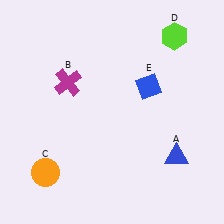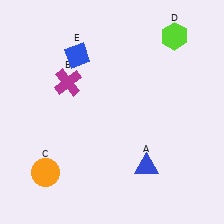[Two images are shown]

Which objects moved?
The objects that moved are: the blue triangle (A), the blue diamond (E).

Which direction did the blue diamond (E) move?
The blue diamond (E) moved left.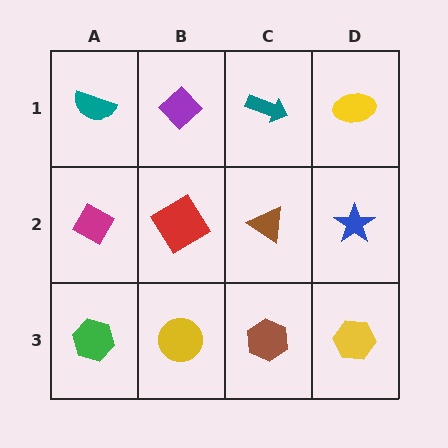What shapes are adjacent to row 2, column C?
A teal arrow (row 1, column C), a brown hexagon (row 3, column C), a red diamond (row 2, column B), a blue star (row 2, column D).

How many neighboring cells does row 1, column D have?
2.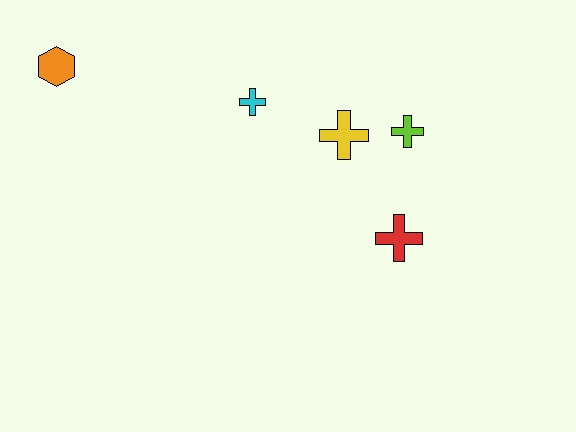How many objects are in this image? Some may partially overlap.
There are 5 objects.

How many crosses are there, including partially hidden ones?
There are 4 crosses.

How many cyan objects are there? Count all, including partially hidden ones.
There is 1 cyan object.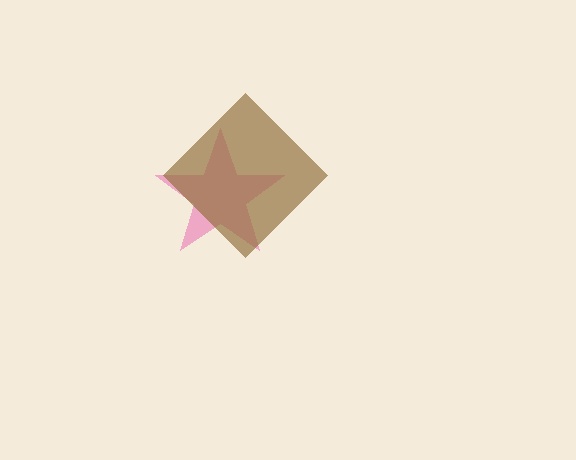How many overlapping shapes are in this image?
There are 2 overlapping shapes in the image.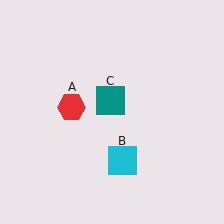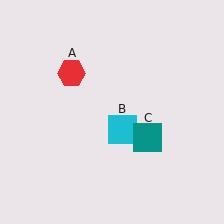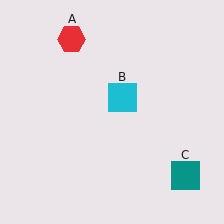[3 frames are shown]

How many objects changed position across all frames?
3 objects changed position: red hexagon (object A), cyan square (object B), teal square (object C).